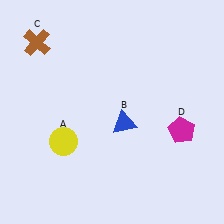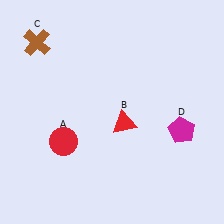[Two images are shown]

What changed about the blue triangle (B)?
In Image 1, B is blue. In Image 2, it changed to red.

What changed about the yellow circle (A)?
In Image 1, A is yellow. In Image 2, it changed to red.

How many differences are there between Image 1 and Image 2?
There are 2 differences between the two images.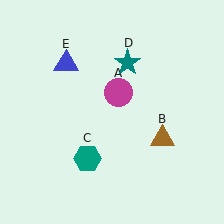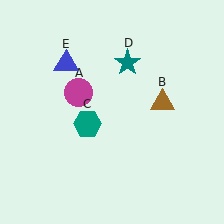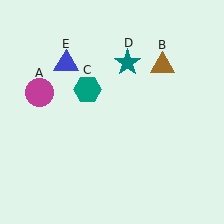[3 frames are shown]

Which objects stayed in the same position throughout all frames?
Teal star (object D) and blue triangle (object E) remained stationary.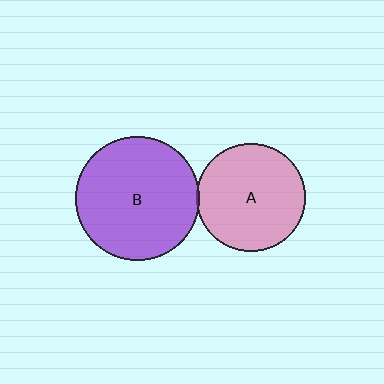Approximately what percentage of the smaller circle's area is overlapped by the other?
Approximately 5%.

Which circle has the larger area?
Circle B (purple).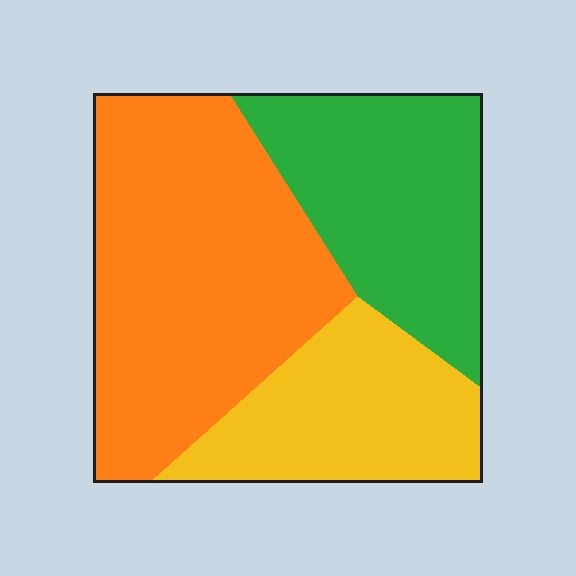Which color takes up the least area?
Yellow, at roughly 25%.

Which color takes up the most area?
Orange, at roughly 45%.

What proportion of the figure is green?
Green covers 29% of the figure.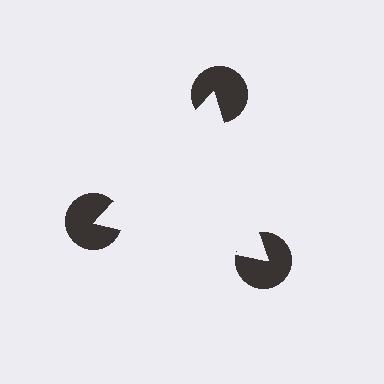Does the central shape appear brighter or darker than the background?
It typically appears slightly brighter than the background, even though no actual brightness change is drawn.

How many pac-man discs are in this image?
There are 3 — one at each vertex of the illusory triangle.